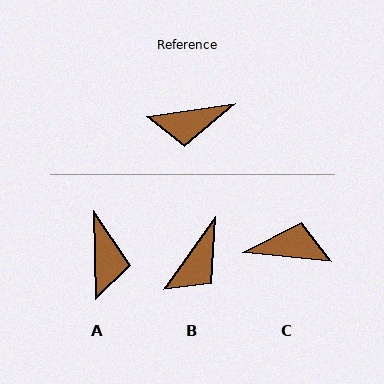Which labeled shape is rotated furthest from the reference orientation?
C, about 167 degrees away.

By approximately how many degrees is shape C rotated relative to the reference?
Approximately 167 degrees counter-clockwise.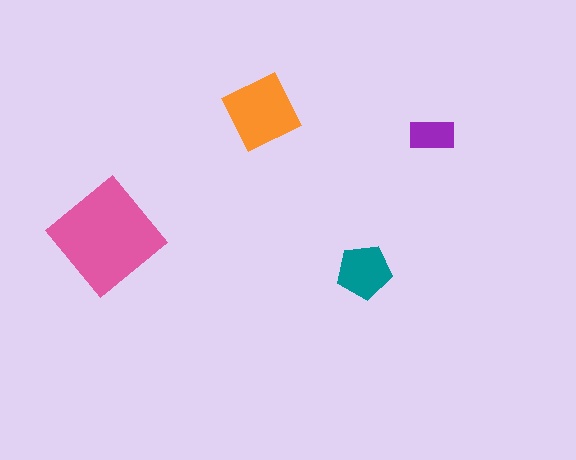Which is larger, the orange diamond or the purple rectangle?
The orange diamond.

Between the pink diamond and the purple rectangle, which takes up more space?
The pink diamond.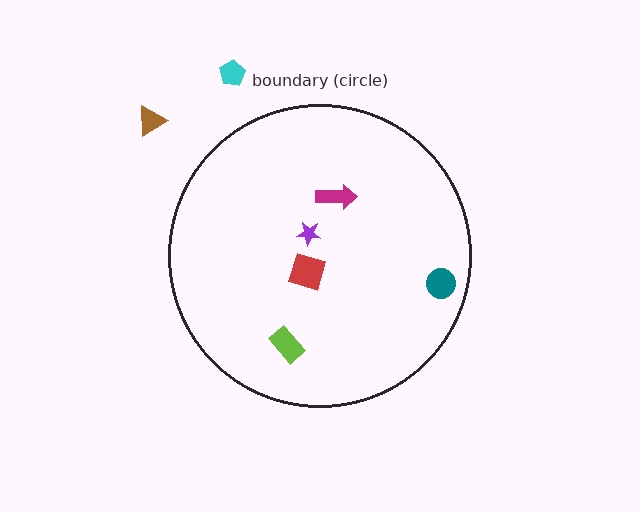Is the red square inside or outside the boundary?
Inside.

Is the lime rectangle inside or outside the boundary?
Inside.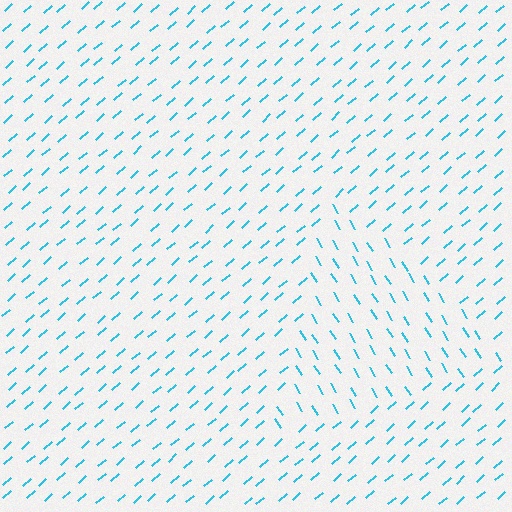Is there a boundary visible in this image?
Yes, there is a texture boundary formed by a change in line orientation.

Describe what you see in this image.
The image is filled with small cyan line segments. A triangle region in the image has lines oriented differently from the surrounding lines, creating a visible texture boundary.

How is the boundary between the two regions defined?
The boundary is defined purely by a change in line orientation (approximately 80 degrees difference). All lines are the same color and thickness.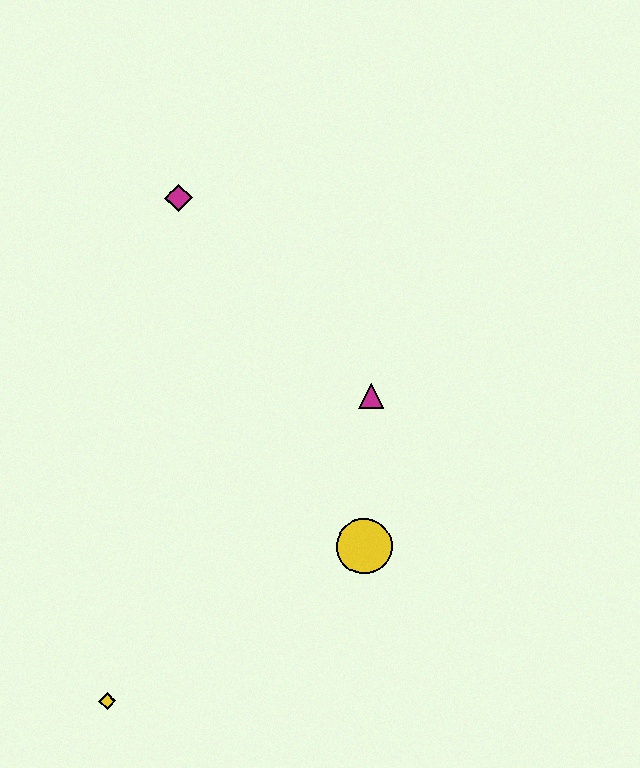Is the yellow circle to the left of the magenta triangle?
Yes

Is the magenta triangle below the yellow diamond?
No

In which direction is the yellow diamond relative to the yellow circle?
The yellow diamond is to the left of the yellow circle.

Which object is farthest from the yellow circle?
The magenta diamond is farthest from the yellow circle.